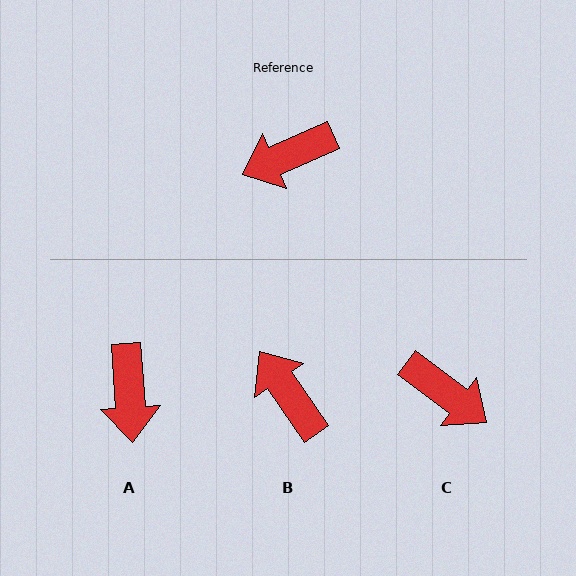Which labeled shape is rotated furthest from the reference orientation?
C, about 119 degrees away.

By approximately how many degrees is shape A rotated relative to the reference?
Approximately 70 degrees counter-clockwise.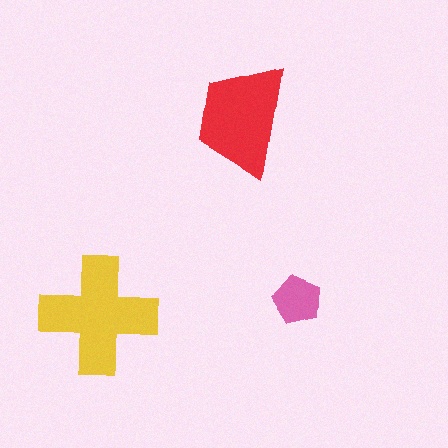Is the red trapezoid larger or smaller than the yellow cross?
Smaller.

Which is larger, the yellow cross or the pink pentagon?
The yellow cross.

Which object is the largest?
The yellow cross.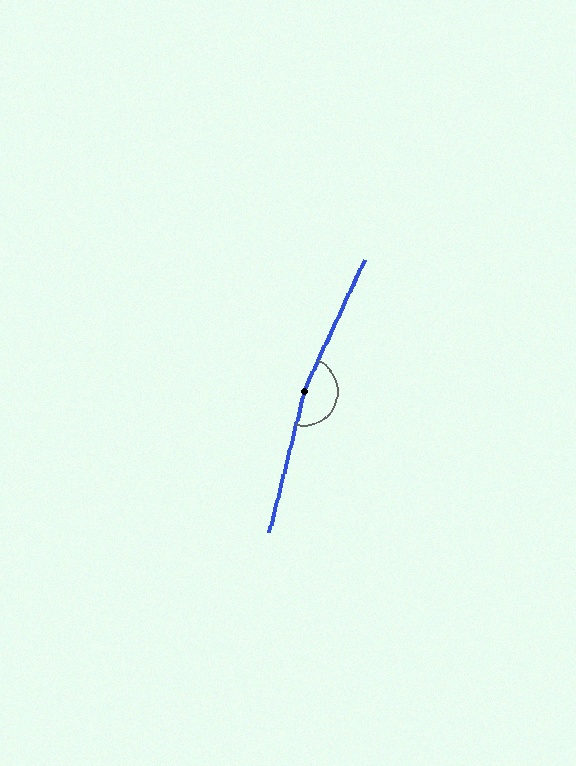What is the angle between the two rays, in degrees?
Approximately 169 degrees.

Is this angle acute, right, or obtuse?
It is obtuse.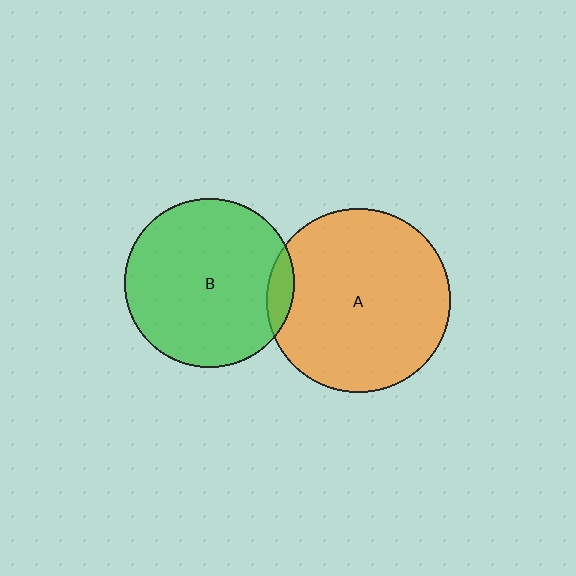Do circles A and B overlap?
Yes.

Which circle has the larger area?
Circle A (orange).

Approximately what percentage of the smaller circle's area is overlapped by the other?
Approximately 10%.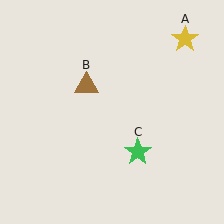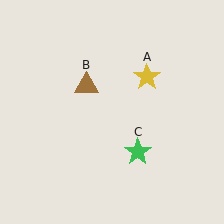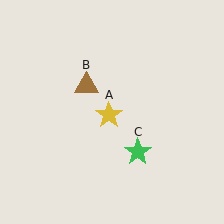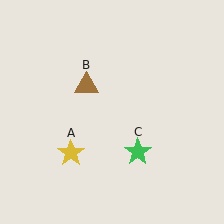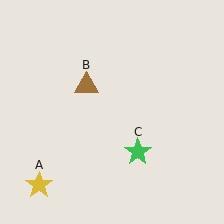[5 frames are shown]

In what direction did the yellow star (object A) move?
The yellow star (object A) moved down and to the left.